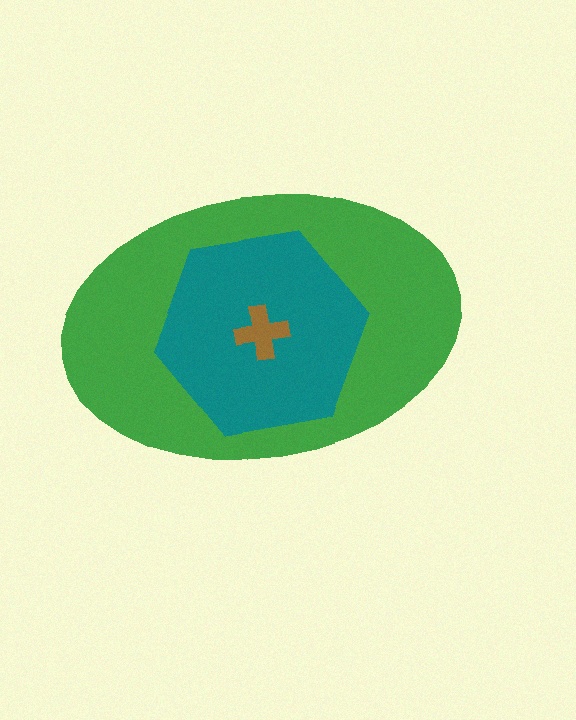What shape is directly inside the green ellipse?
The teal hexagon.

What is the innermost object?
The brown cross.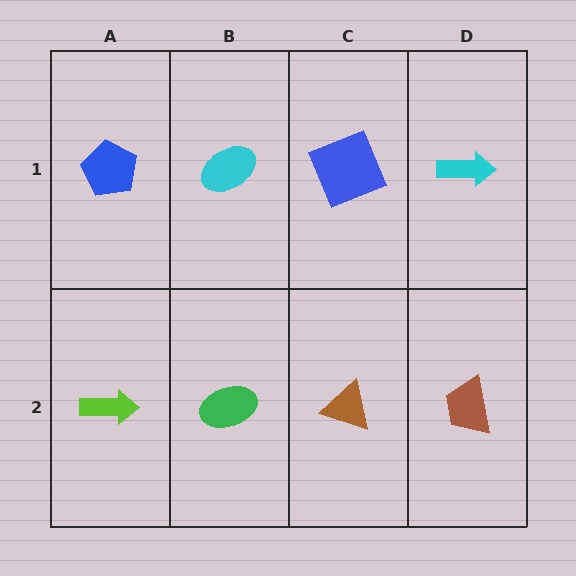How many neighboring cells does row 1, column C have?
3.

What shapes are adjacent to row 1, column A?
A lime arrow (row 2, column A), a cyan ellipse (row 1, column B).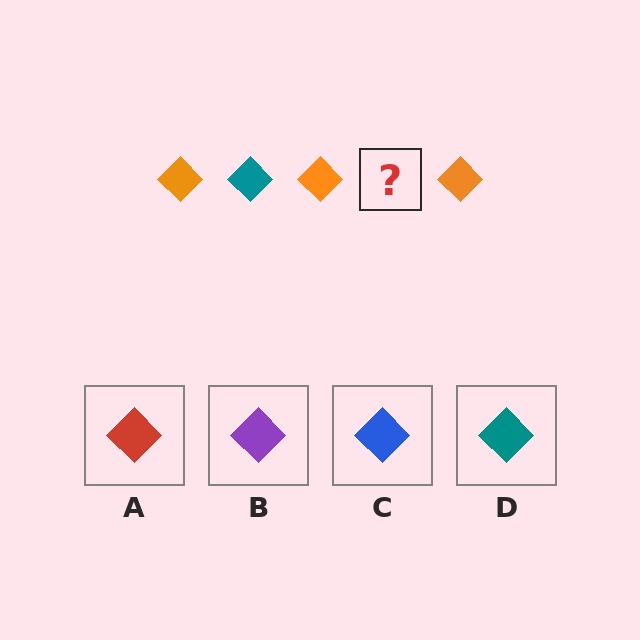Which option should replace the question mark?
Option D.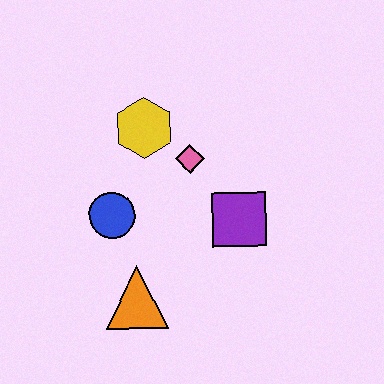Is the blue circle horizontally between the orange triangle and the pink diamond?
No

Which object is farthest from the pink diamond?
The orange triangle is farthest from the pink diamond.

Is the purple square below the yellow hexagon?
Yes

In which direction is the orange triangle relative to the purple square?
The orange triangle is to the left of the purple square.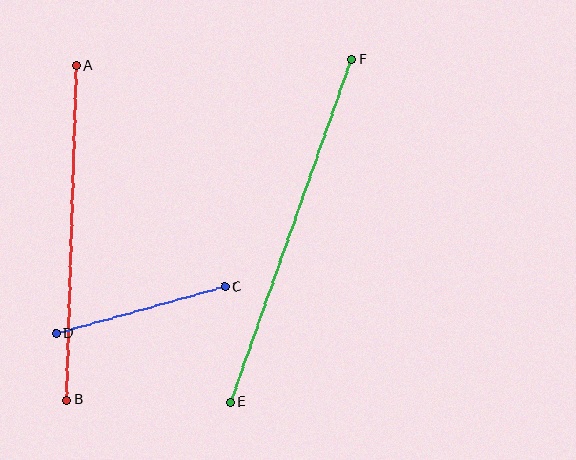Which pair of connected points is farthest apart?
Points E and F are farthest apart.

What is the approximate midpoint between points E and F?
The midpoint is at approximately (291, 231) pixels.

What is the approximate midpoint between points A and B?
The midpoint is at approximately (71, 233) pixels.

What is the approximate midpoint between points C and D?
The midpoint is at approximately (140, 310) pixels.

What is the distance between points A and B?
The distance is approximately 334 pixels.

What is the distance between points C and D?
The distance is approximately 175 pixels.